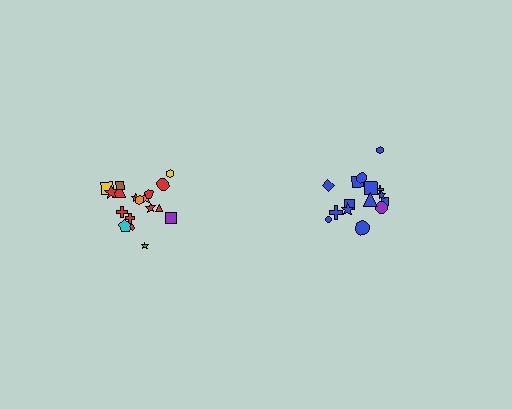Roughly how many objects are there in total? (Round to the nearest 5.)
Roughly 35 objects in total.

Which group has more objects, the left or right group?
The left group.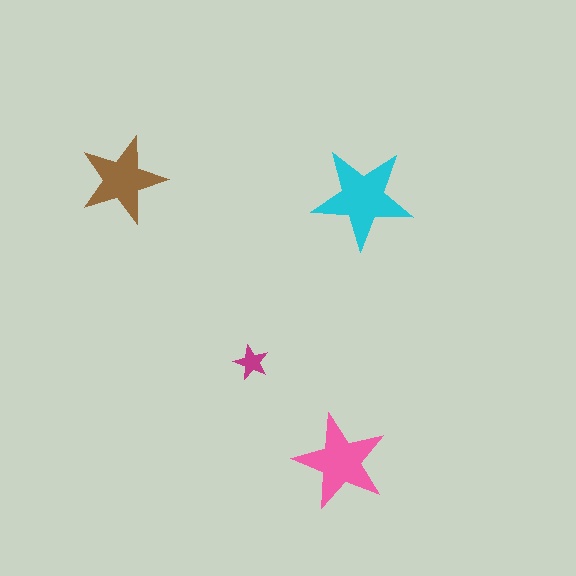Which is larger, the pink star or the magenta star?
The pink one.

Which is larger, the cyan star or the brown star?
The cyan one.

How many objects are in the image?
There are 4 objects in the image.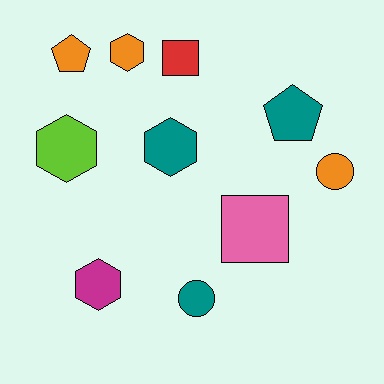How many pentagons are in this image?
There are 2 pentagons.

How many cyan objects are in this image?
There are no cyan objects.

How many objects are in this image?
There are 10 objects.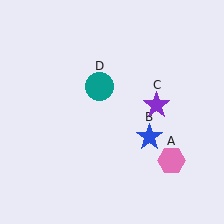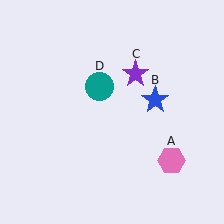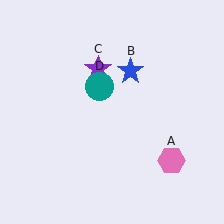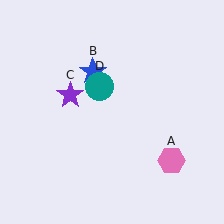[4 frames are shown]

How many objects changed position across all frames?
2 objects changed position: blue star (object B), purple star (object C).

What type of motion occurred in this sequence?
The blue star (object B), purple star (object C) rotated counterclockwise around the center of the scene.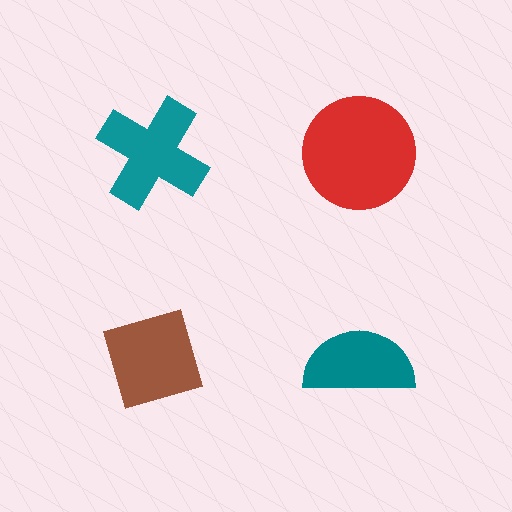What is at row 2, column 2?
A teal semicircle.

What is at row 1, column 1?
A teal cross.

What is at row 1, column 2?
A red circle.